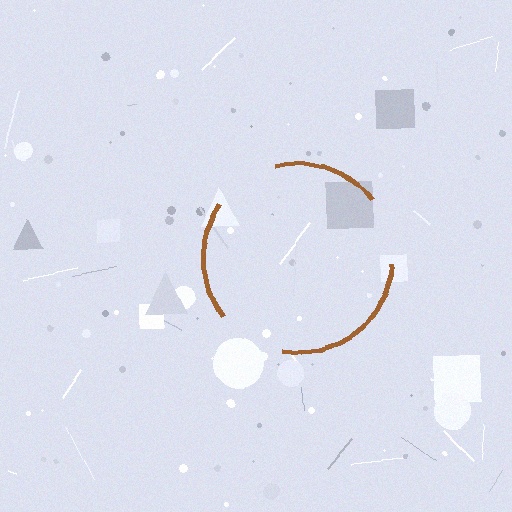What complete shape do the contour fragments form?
The contour fragments form a circle.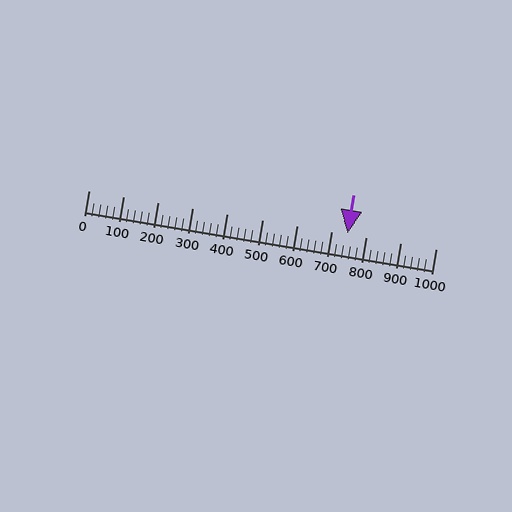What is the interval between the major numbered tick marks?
The major tick marks are spaced 100 units apart.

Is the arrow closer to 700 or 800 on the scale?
The arrow is closer to 700.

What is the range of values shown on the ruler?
The ruler shows values from 0 to 1000.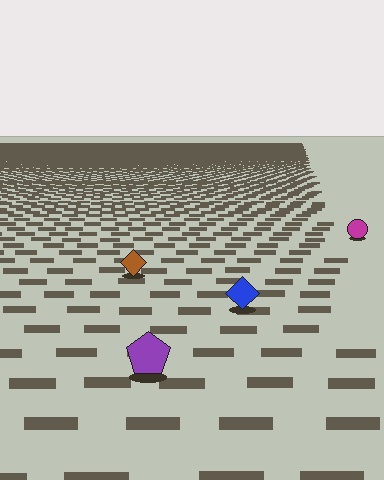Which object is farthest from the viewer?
The magenta circle is farthest from the viewer. It appears smaller and the ground texture around it is denser.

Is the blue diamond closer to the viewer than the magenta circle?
Yes. The blue diamond is closer — you can tell from the texture gradient: the ground texture is coarser near it.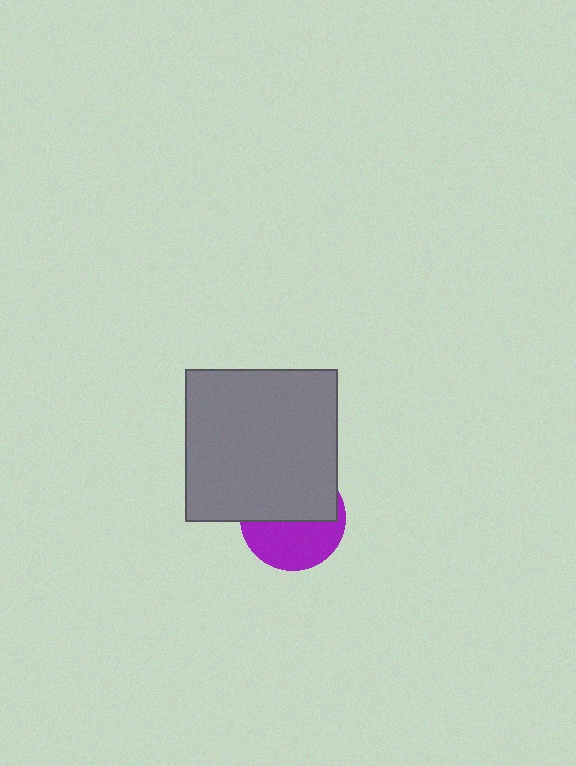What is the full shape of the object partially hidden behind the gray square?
The partially hidden object is a purple circle.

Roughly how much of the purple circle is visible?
About half of it is visible (roughly 48%).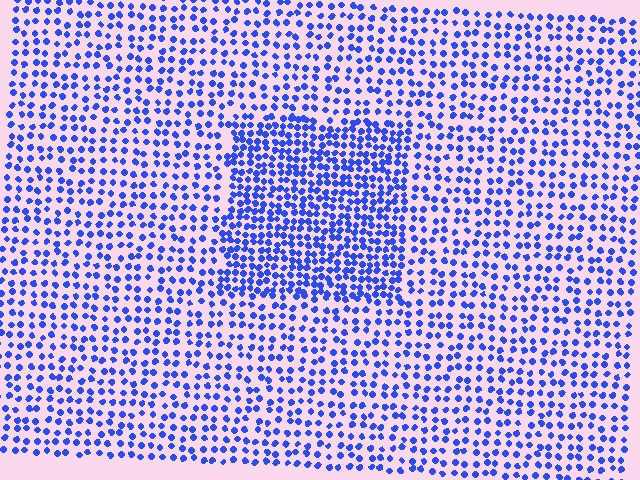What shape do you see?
I see a rectangle.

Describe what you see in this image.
The image contains small blue elements arranged at two different densities. A rectangle-shaped region is visible where the elements are more densely packed than the surrounding area.